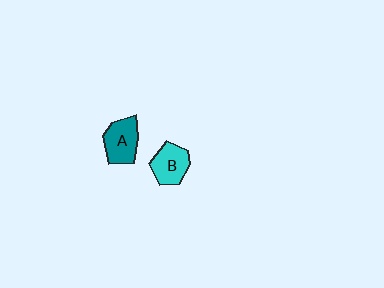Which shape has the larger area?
Shape A (teal).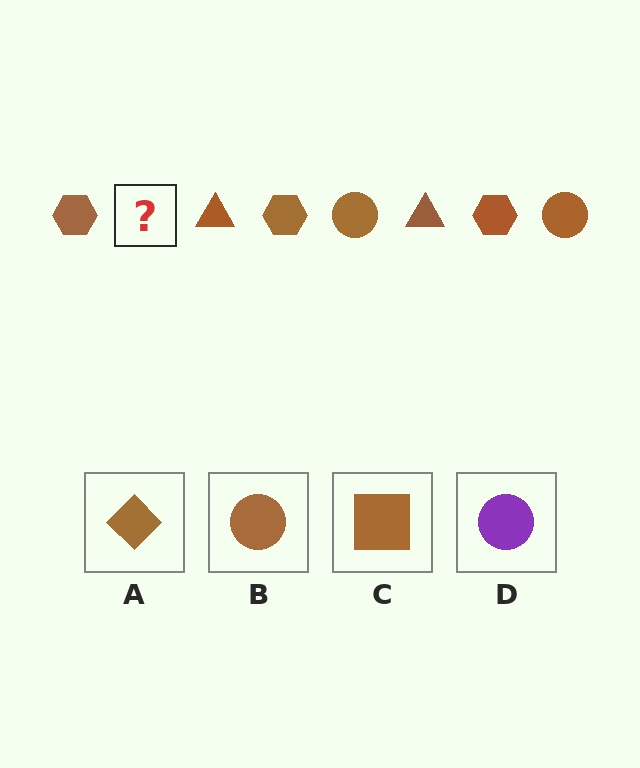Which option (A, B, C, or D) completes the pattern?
B.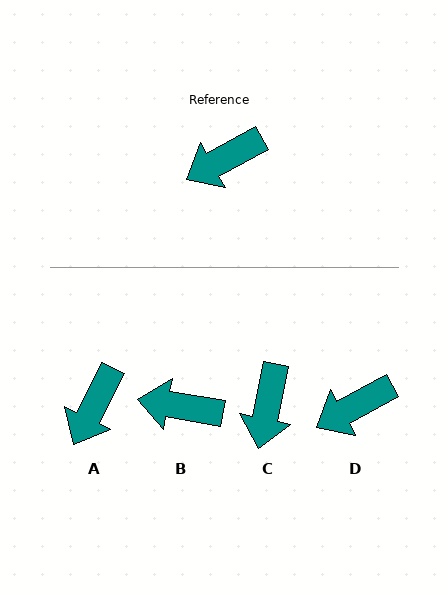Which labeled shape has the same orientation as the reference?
D.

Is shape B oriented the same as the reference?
No, it is off by about 39 degrees.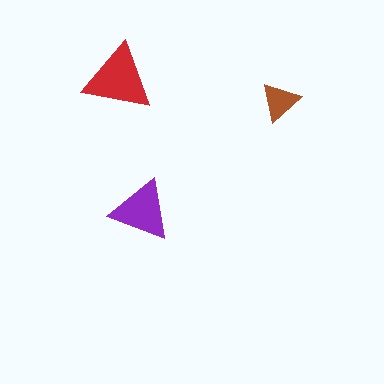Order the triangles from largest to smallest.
the red one, the purple one, the brown one.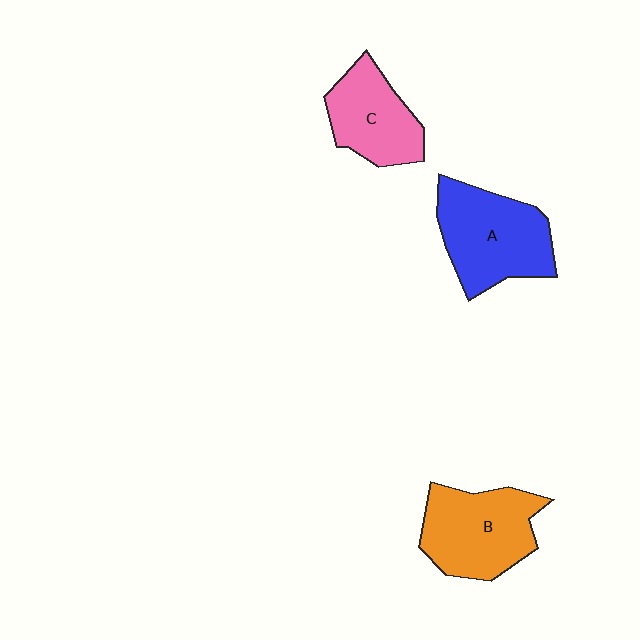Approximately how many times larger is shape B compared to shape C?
Approximately 1.3 times.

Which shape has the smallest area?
Shape C (pink).